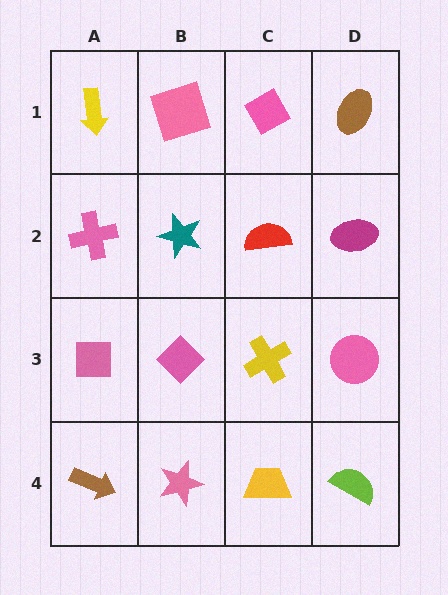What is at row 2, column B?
A teal star.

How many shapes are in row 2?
4 shapes.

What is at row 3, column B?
A pink diamond.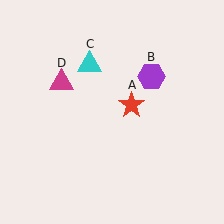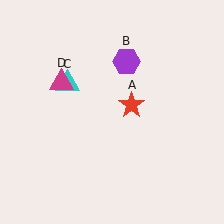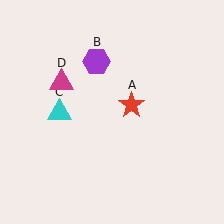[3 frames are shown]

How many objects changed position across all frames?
2 objects changed position: purple hexagon (object B), cyan triangle (object C).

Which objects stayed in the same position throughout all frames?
Red star (object A) and magenta triangle (object D) remained stationary.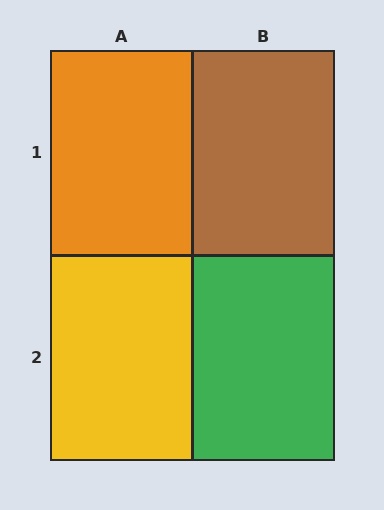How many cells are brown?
1 cell is brown.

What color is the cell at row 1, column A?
Orange.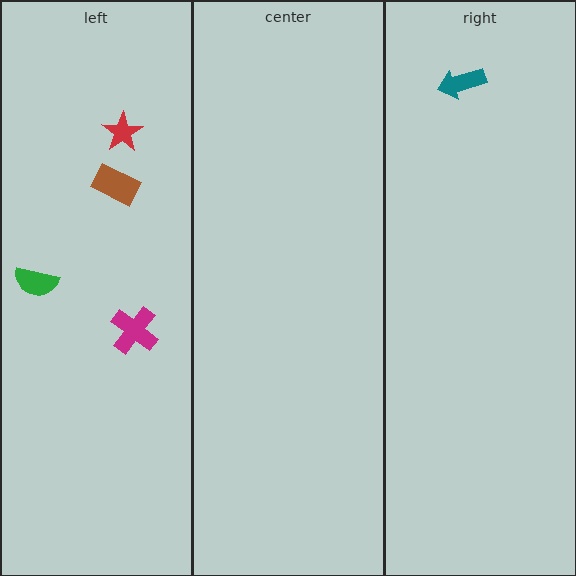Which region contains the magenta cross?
The left region.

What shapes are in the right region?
The teal arrow.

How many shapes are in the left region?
4.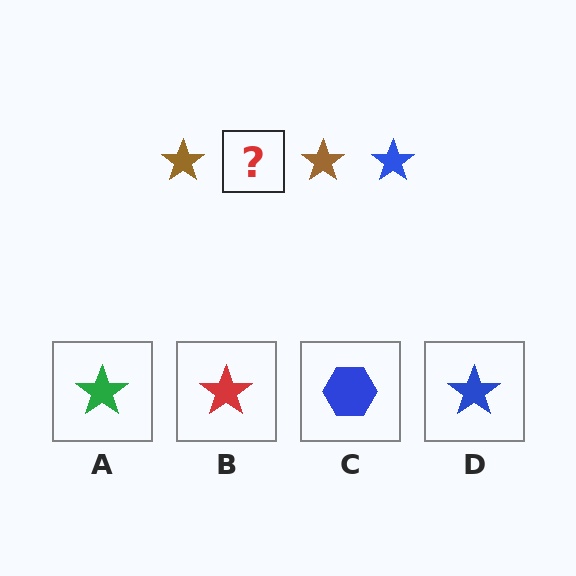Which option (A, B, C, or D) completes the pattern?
D.